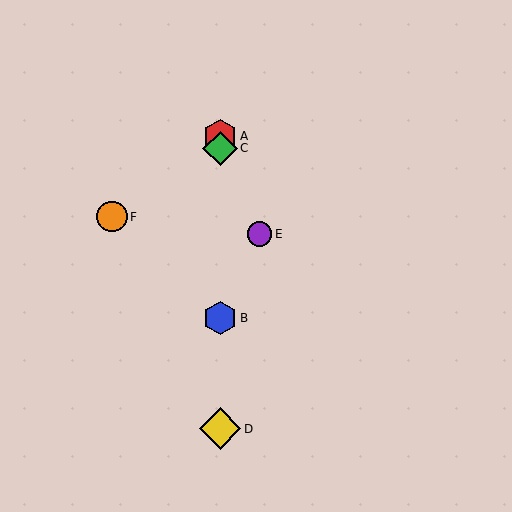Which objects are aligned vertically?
Objects A, B, C, D are aligned vertically.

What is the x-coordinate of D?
Object D is at x≈220.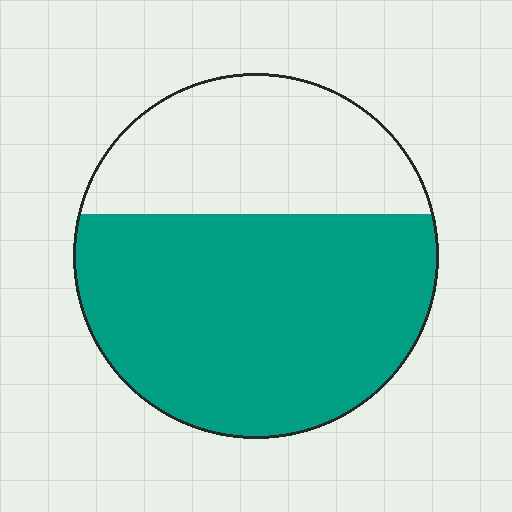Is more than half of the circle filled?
Yes.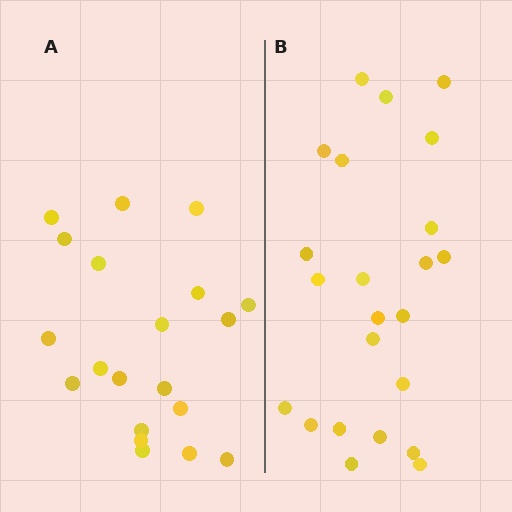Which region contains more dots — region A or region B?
Region B (the right region) has more dots.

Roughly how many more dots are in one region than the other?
Region B has just a few more — roughly 2 or 3 more dots than region A.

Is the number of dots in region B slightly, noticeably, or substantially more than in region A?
Region B has only slightly more — the two regions are fairly close. The ratio is roughly 1.1 to 1.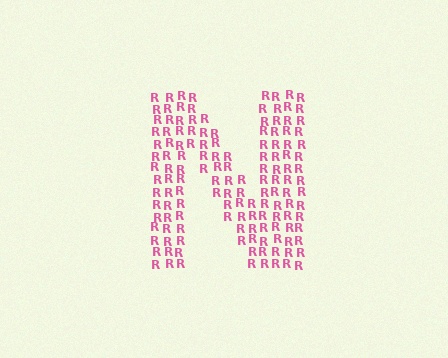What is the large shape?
The large shape is the letter N.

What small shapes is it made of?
It is made of small letter R's.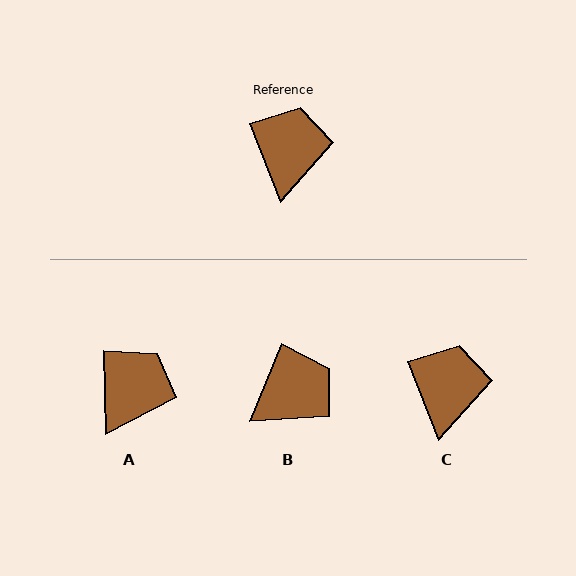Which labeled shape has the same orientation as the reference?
C.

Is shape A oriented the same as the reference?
No, it is off by about 21 degrees.